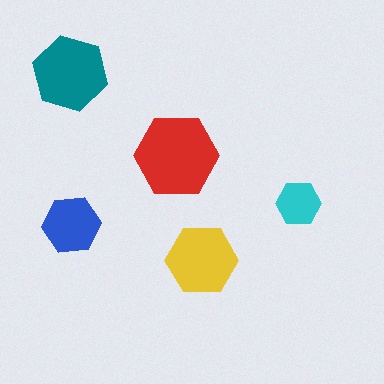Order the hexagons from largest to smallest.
the red one, the teal one, the yellow one, the blue one, the cyan one.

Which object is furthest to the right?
The cyan hexagon is rightmost.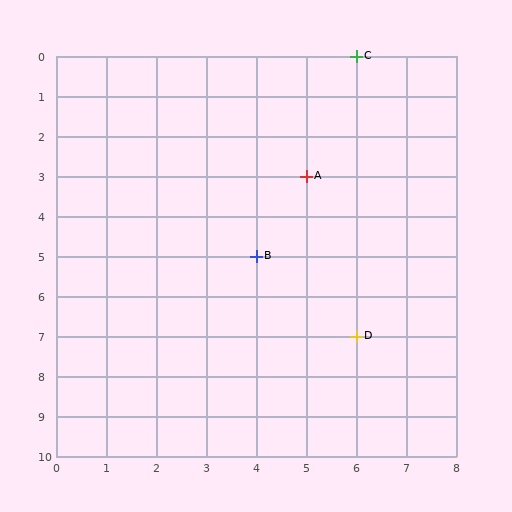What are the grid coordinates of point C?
Point C is at grid coordinates (6, 0).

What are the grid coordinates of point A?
Point A is at grid coordinates (5, 3).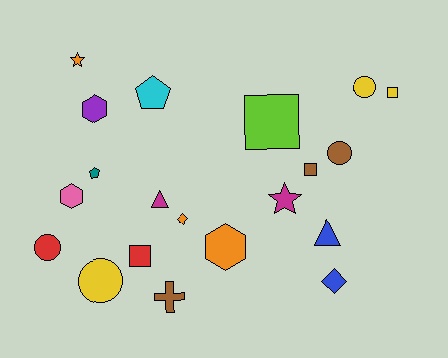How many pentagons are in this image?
There are 2 pentagons.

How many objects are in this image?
There are 20 objects.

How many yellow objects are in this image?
There are 3 yellow objects.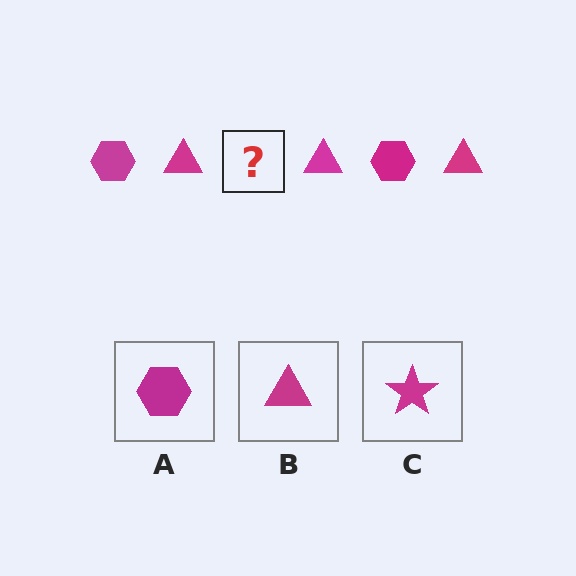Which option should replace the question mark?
Option A.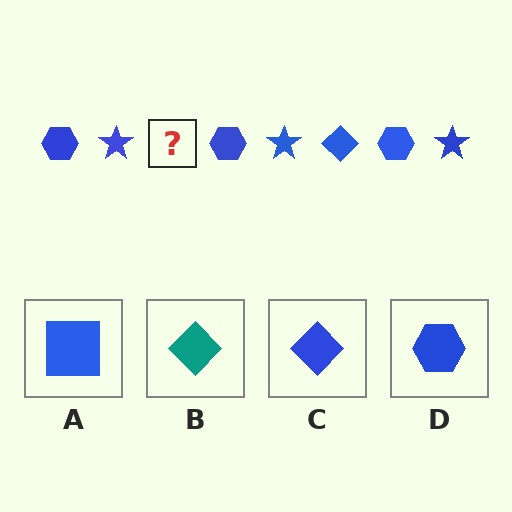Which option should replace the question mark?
Option C.